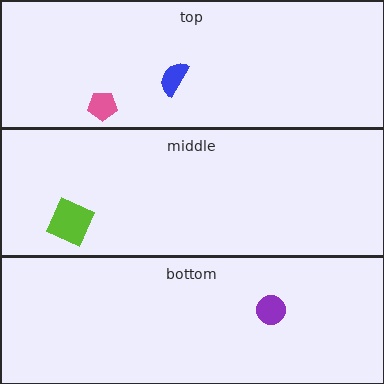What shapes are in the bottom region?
The purple circle.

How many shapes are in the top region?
2.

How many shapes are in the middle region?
1.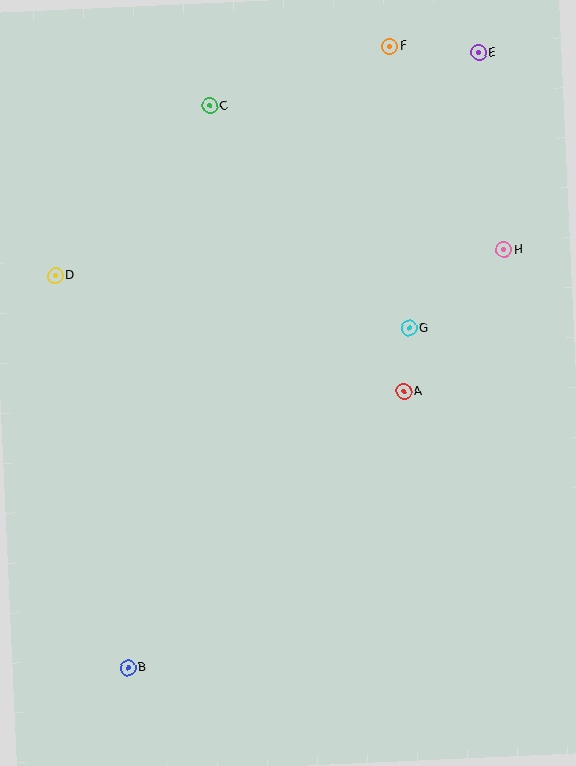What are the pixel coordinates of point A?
Point A is at (404, 392).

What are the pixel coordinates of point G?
Point G is at (409, 328).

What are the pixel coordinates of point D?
Point D is at (55, 275).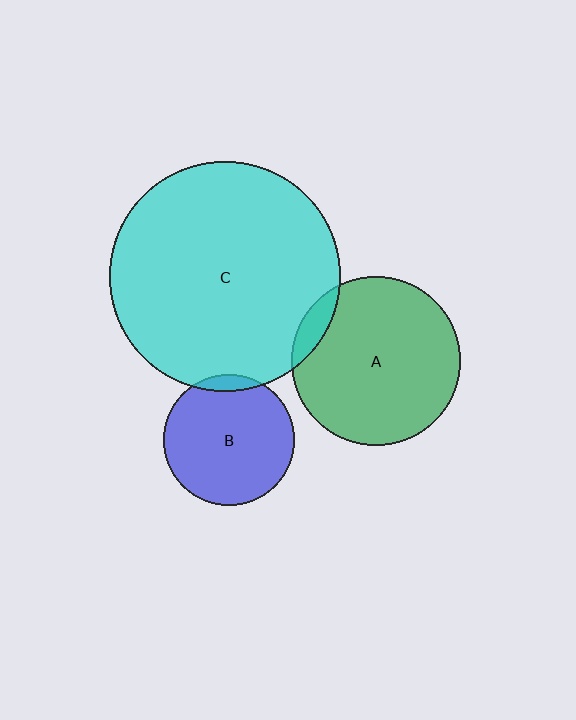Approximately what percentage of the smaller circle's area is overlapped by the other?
Approximately 5%.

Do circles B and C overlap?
Yes.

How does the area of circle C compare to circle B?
Approximately 3.1 times.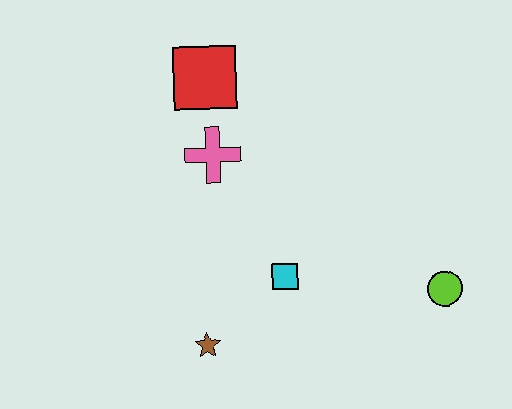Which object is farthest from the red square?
The lime circle is farthest from the red square.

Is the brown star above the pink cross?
No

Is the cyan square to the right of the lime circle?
No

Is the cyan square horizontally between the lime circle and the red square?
Yes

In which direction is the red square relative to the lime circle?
The red square is to the left of the lime circle.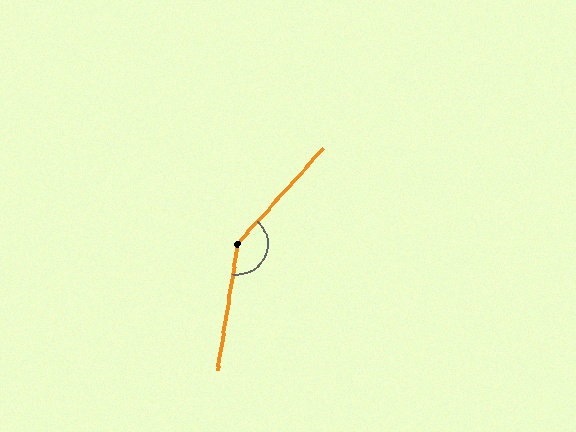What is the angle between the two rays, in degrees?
Approximately 147 degrees.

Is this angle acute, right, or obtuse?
It is obtuse.